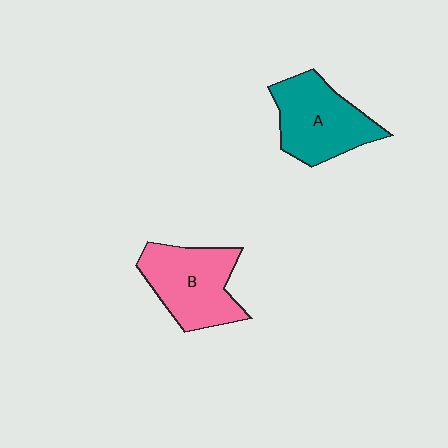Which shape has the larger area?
Shape B (pink).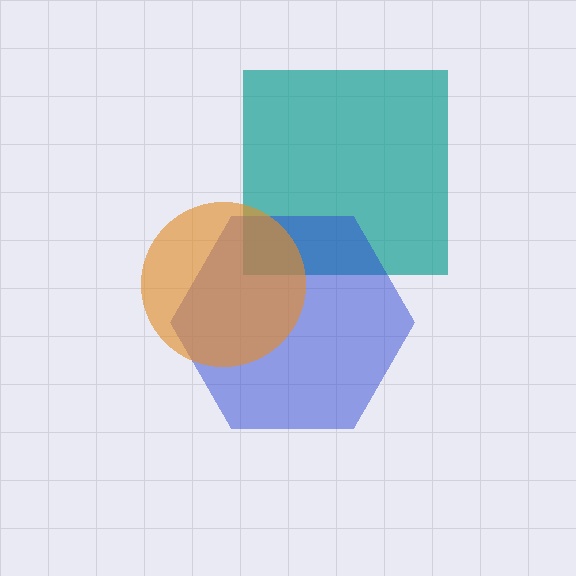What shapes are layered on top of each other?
The layered shapes are: a teal square, a blue hexagon, an orange circle.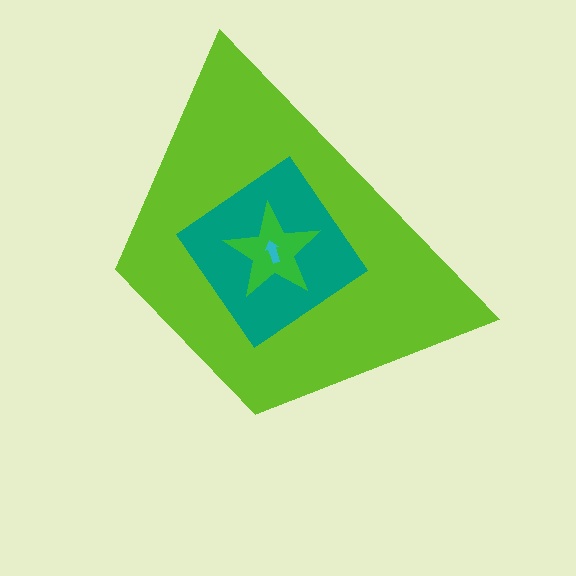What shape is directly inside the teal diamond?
The green star.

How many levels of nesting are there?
4.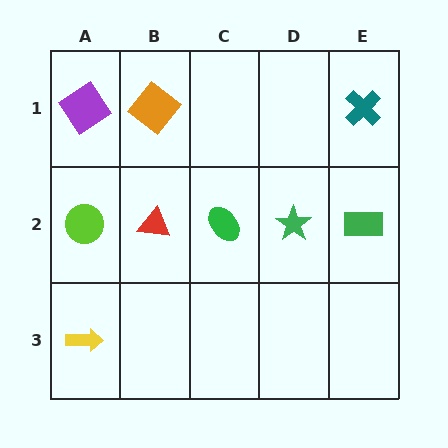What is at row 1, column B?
An orange diamond.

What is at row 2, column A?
A lime circle.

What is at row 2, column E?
A green rectangle.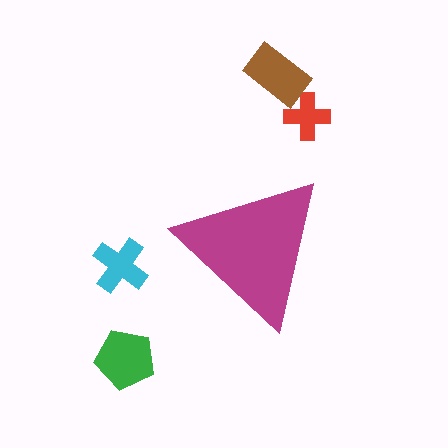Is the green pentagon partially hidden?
No, the green pentagon is fully visible.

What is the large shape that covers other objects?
A magenta triangle.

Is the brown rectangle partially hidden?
No, the brown rectangle is fully visible.